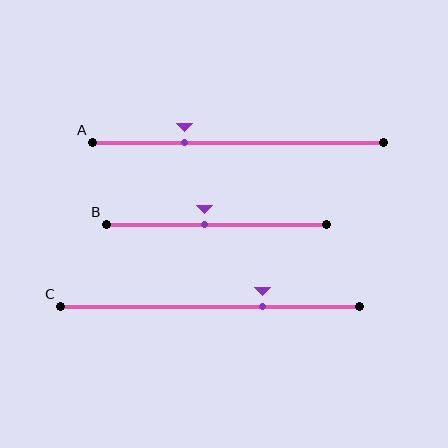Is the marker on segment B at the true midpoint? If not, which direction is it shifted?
No, the marker on segment B is shifted to the left by about 5% of the segment length.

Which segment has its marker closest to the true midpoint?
Segment B has its marker closest to the true midpoint.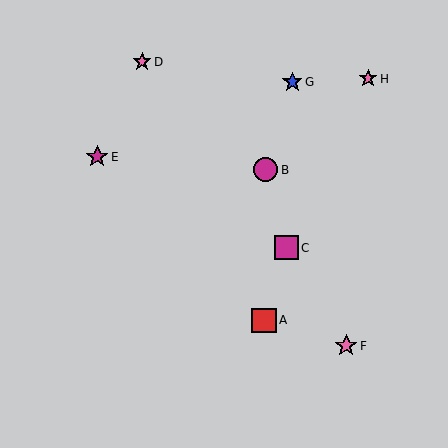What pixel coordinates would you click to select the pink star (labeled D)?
Click at (142, 62) to select the pink star D.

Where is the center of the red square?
The center of the red square is at (264, 320).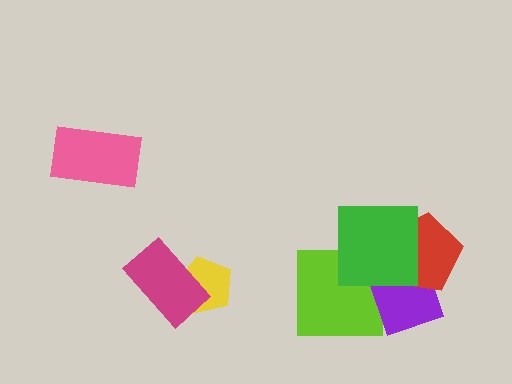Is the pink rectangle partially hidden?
No, no other shape covers it.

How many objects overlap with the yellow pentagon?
1 object overlaps with the yellow pentagon.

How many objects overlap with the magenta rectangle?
1 object overlaps with the magenta rectangle.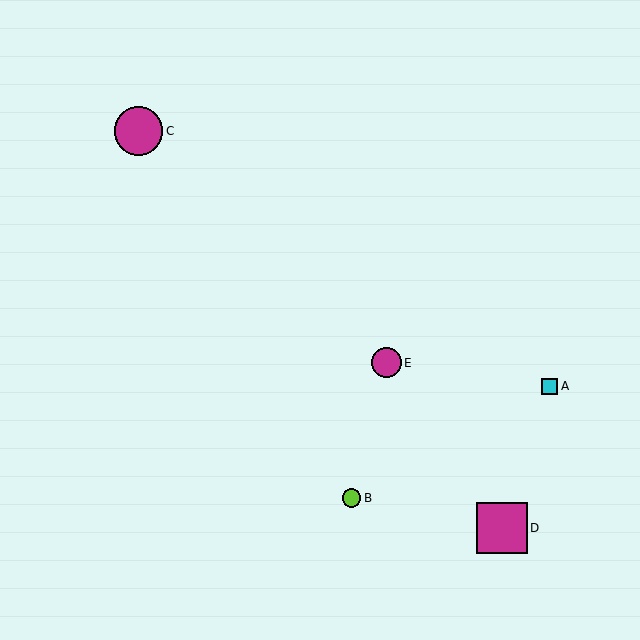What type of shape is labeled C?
Shape C is a magenta circle.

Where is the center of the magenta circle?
The center of the magenta circle is at (139, 131).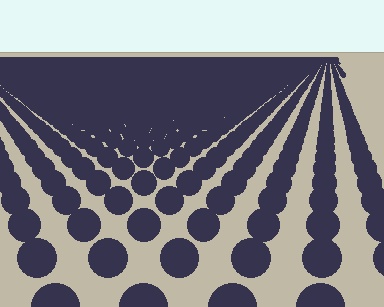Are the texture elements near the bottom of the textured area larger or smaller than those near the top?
Larger. Near the bottom, elements are closer to the viewer and appear at a bigger on-screen size.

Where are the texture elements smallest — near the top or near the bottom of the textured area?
Near the top.